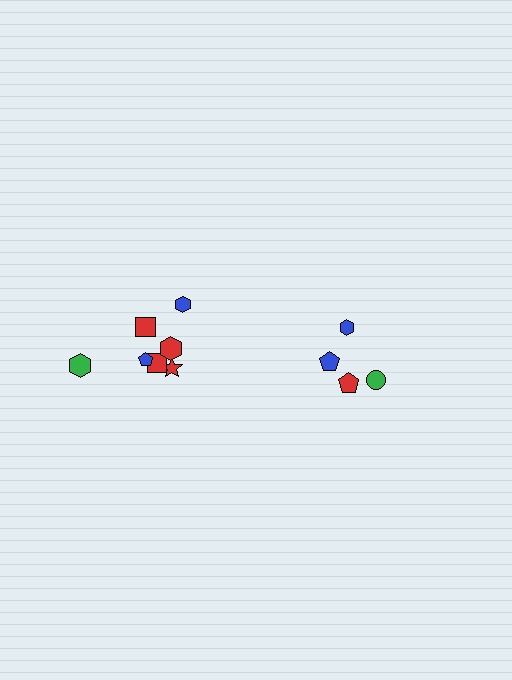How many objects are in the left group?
There are 7 objects.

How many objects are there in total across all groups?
There are 11 objects.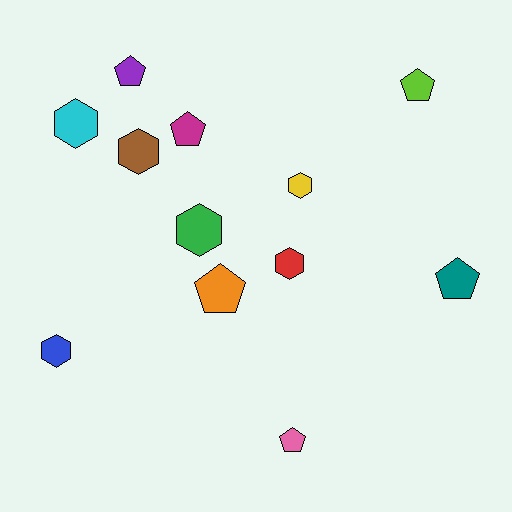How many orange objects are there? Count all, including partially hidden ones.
There is 1 orange object.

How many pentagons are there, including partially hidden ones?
There are 6 pentagons.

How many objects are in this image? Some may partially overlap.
There are 12 objects.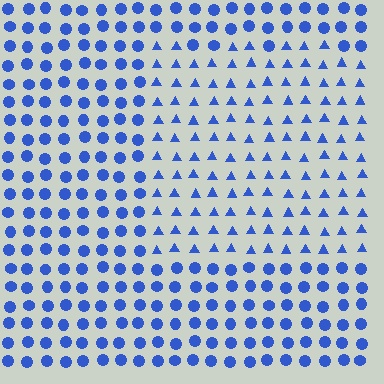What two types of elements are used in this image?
The image uses triangles inside the rectangle region and circles outside it.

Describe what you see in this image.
The image is filled with small blue elements arranged in a uniform grid. A rectangle-shaped region contains triangles, while the surrounding area contains circles. The boundary is defined purely by the change in element shape.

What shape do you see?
I see a rectangle.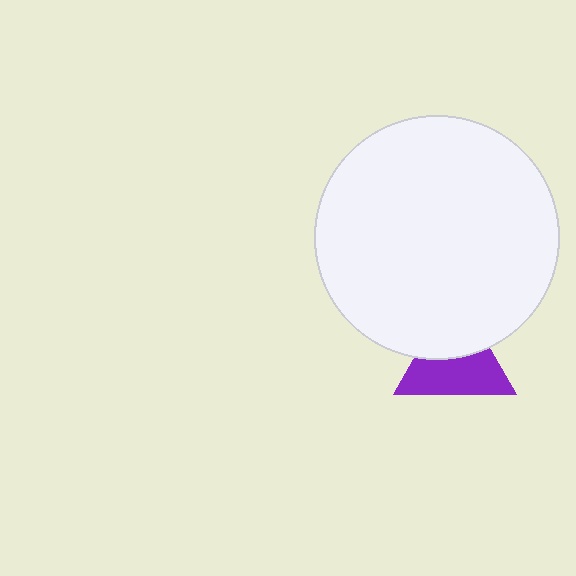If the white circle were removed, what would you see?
You would see the complete purple triangle.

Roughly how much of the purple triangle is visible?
About half of it is visible (roughly 59%).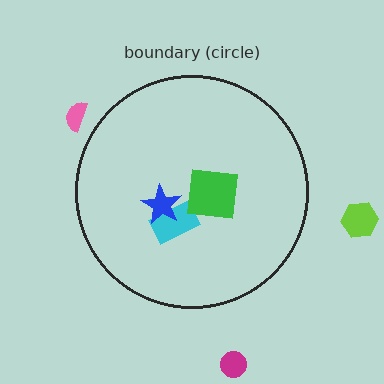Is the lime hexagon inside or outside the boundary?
Outside.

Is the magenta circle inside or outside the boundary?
Outside.